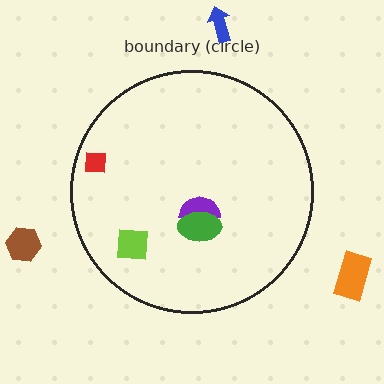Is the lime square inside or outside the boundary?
Inside.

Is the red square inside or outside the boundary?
Inside.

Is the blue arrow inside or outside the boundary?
Outside.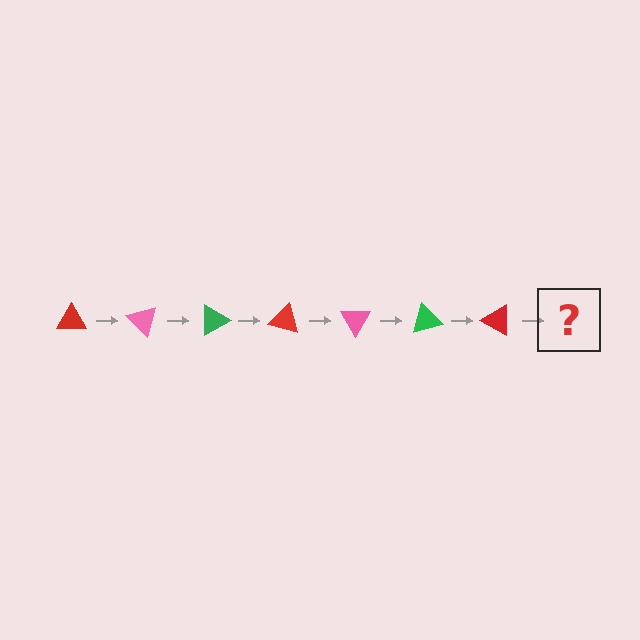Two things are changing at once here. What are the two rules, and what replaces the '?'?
The two rules are that it rotates 45 degrees each step and the color cycles through red, pink, and green. The '?' should be a pink triangle, rotated 315 degrees from the start.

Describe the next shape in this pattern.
It should be a pink triangle, rotated 315 degrees from the start.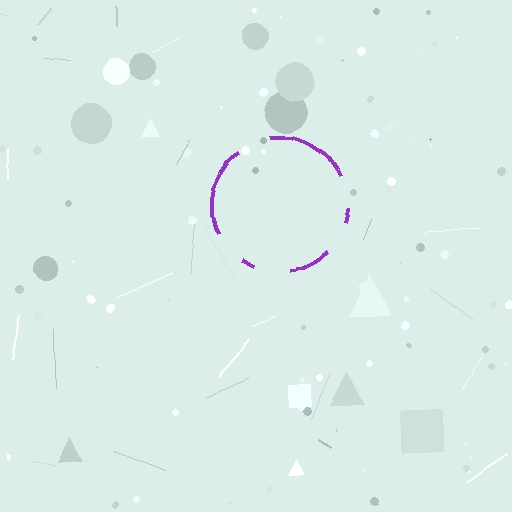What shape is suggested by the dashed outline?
The dashed outline suggests a circle.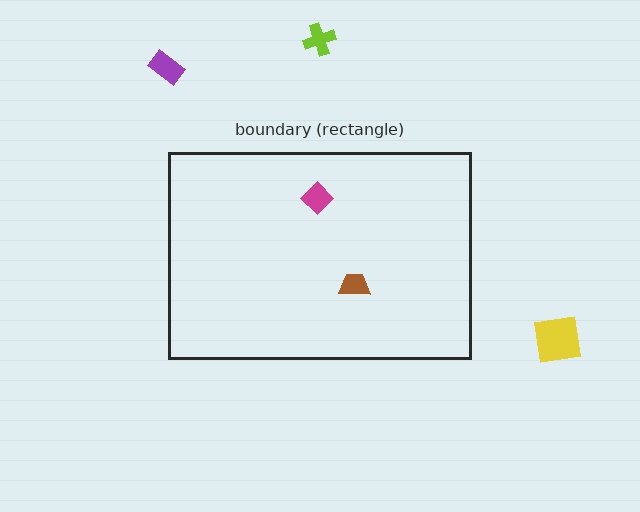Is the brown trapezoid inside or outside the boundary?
Inside.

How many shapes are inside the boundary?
2 inside, 3 outside.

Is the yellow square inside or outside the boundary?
Outside.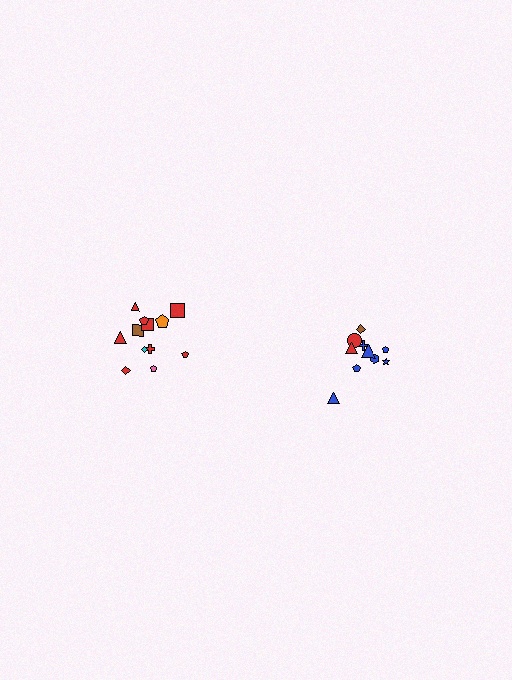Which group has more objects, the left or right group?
The left group.